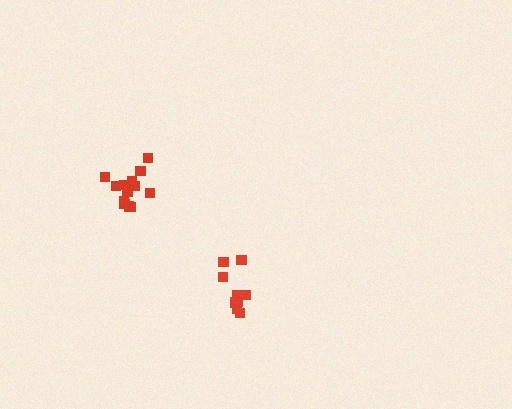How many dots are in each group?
Group 1: 9 dots, Group 2: 14 dots (23 total).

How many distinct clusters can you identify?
There are 2 distinct clusters.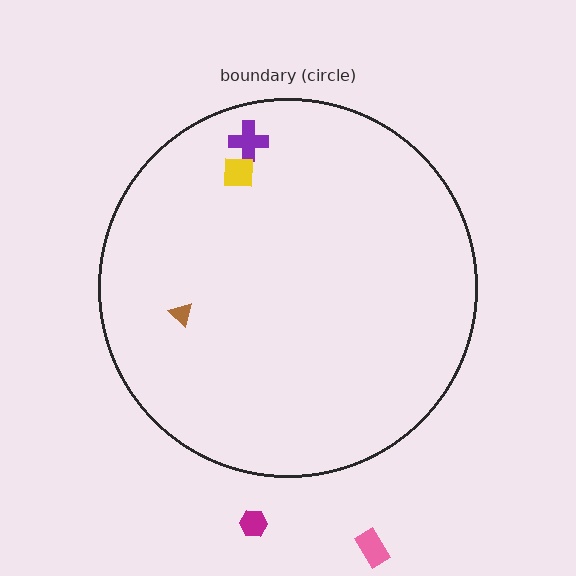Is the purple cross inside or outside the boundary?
Inside.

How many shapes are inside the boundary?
3 inside, 2 outside.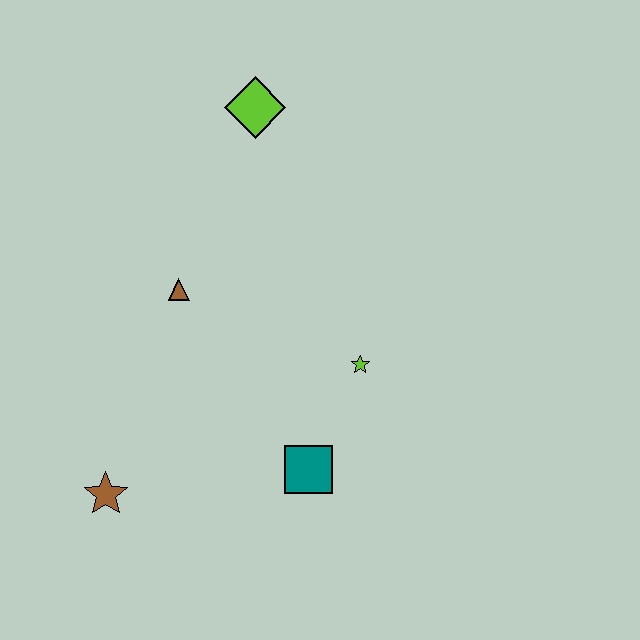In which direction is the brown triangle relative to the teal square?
The brown triangle is above the teal square.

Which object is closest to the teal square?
The lime star is closest to the teal square.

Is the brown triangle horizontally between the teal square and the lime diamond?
No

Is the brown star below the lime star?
Yes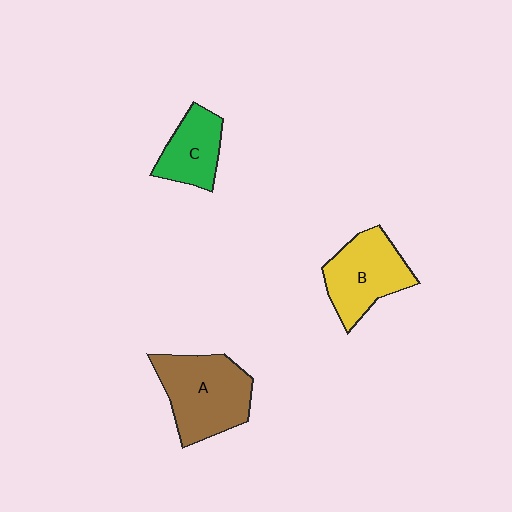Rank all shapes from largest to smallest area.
From largest to smallest: A (brown), B (yellow), C (green).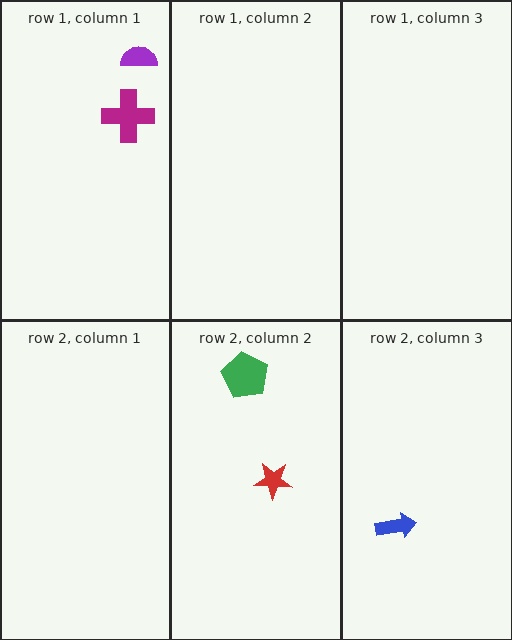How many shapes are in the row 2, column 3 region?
1.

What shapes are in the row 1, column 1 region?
The magenta cross, the purple semicircle.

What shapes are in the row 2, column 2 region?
The green pentagon, the red star.